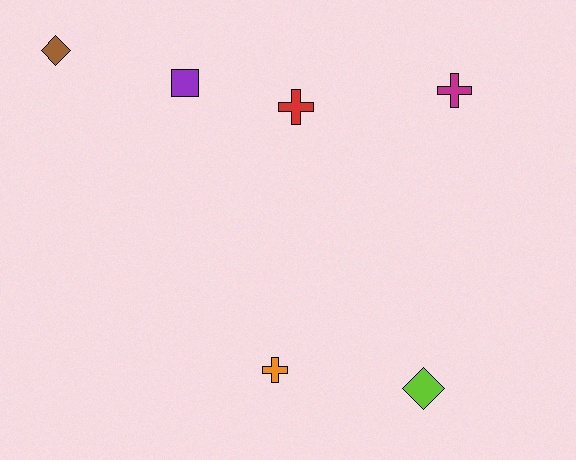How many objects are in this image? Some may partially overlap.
There are 6 objects.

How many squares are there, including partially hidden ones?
There is 1 square.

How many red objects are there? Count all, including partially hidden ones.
There is 1 red object.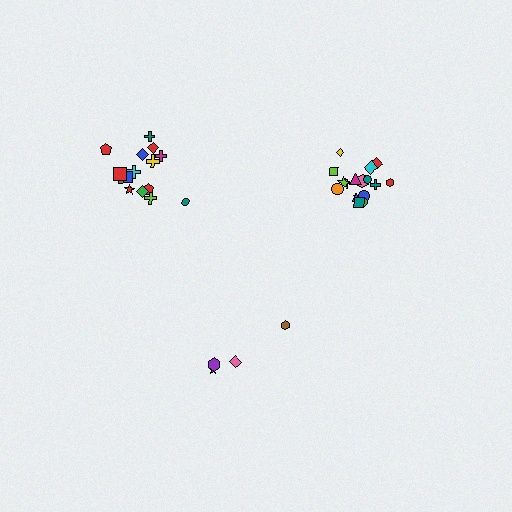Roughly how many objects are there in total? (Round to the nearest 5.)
Roughly 35 objects in total.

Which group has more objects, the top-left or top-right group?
The top-right group.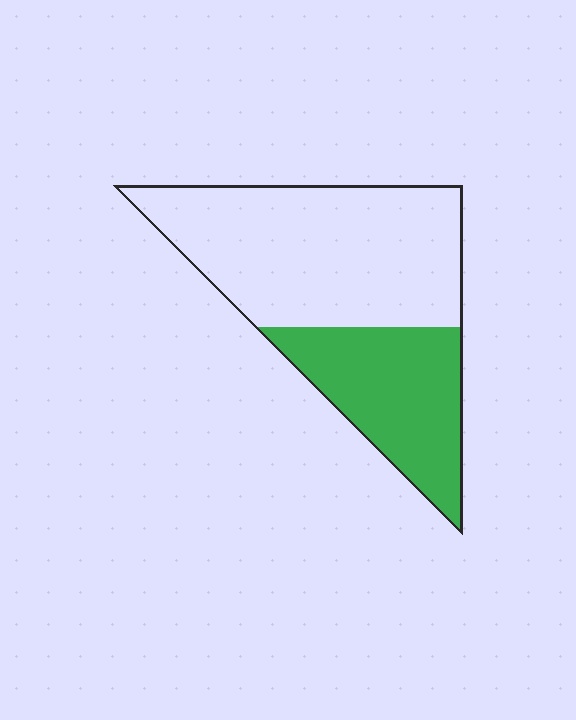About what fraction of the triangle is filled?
About one third (1/3).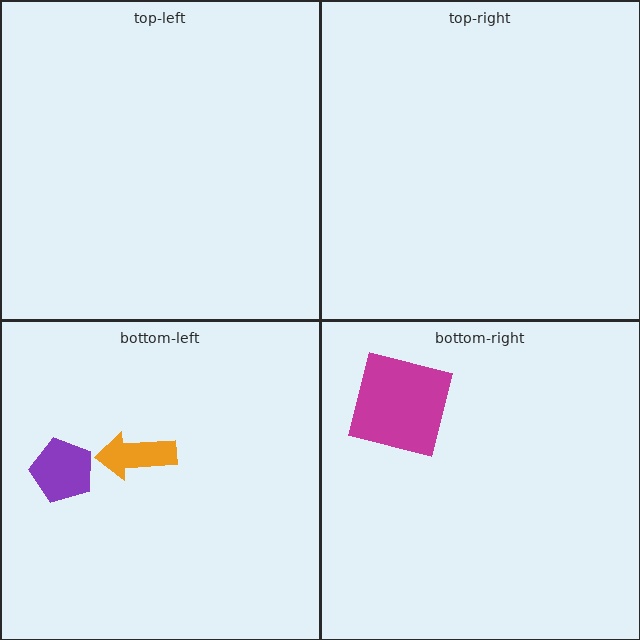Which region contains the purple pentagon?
The bottom-left region.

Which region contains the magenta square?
The bottom-right region.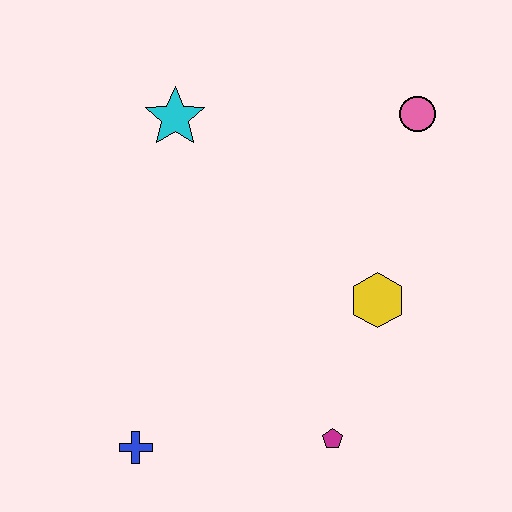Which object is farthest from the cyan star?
The magenta pentagon is farthest from the cyan star.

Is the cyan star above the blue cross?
Yes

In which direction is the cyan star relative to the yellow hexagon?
The cyan star is to the left of the yellow hexagon.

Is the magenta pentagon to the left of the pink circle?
Yes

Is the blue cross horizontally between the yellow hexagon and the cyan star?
No